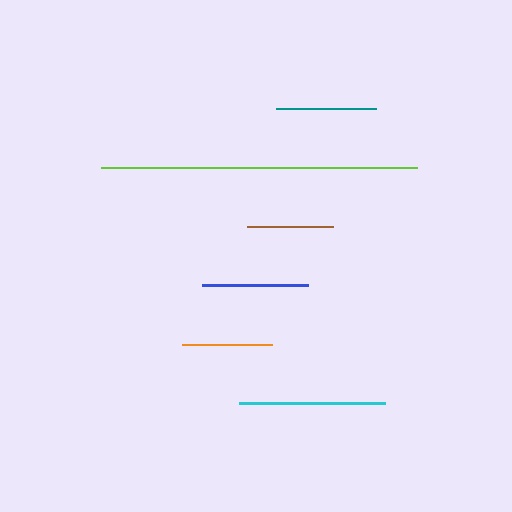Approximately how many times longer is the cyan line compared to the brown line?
The cyan line is approximately 1.7 times the length of the brown line.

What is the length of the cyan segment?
The cyan segment is approximately 146 pixels long.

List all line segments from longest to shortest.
From longest to shortest: lime, cyan, blue, teal, orange, brown.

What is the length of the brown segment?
The brown segment is approximately 86 pixels long.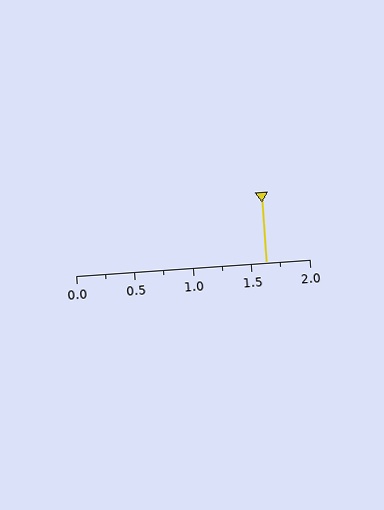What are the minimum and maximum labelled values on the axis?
The axis runs from 0.0 to 2.0.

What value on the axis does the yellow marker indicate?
The marker indicates approximately 1.62.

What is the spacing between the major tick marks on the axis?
The major ticks are spaced 0.5 apart.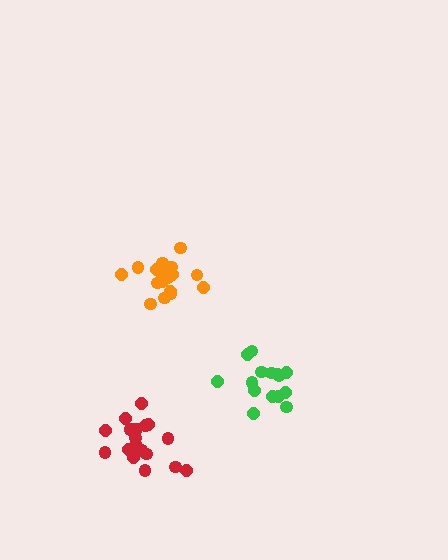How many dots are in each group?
Group 1: 15 dots, Group 2: 21 dots, Group 3: 19 dots (55 total).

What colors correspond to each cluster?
The clusters are colored: green, red, orange.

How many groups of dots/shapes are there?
There are 3 groups.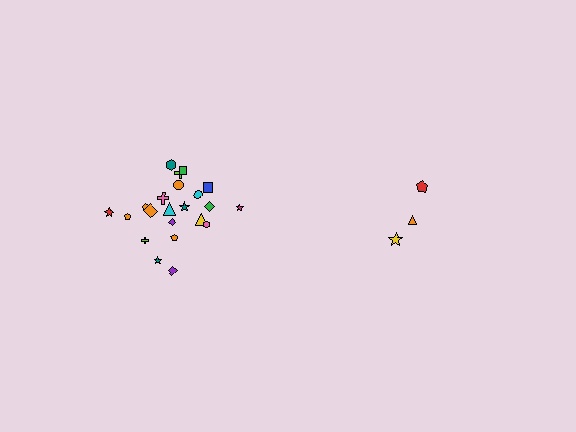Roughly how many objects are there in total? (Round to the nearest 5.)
Roughly 25 objects in total.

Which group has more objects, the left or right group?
The left group.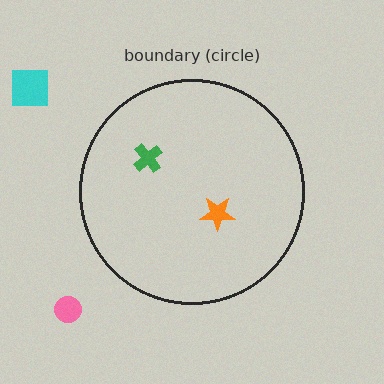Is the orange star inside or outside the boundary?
Inside.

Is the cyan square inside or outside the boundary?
Outside.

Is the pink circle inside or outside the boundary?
Outside.